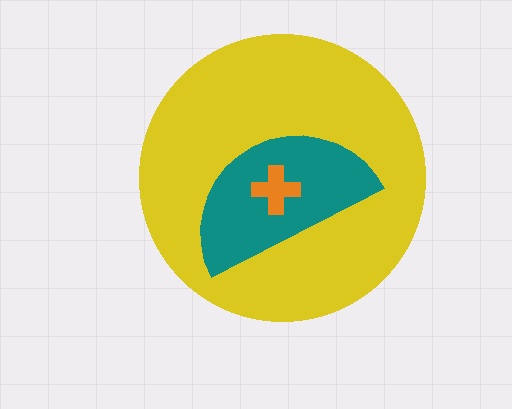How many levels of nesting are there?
3.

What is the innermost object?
The orange cross.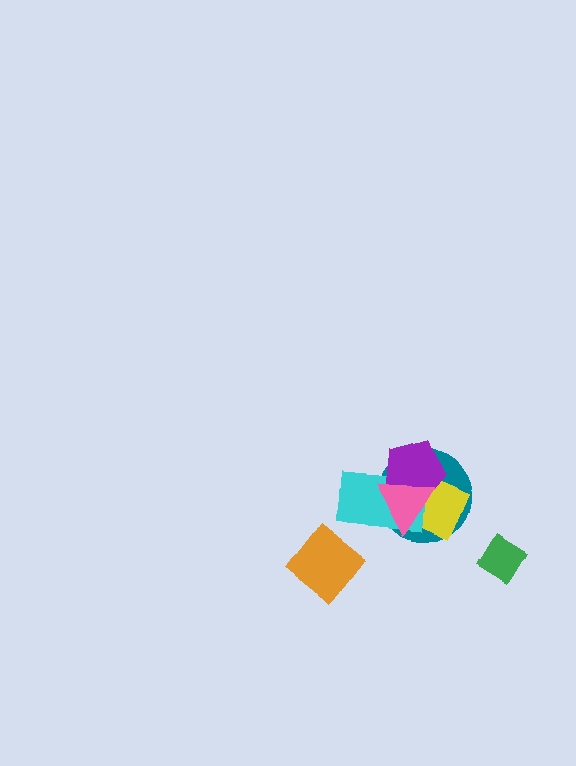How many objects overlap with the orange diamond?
0 objects overlap with the orange diamond.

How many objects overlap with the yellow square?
4 objects overlap with the yellow square.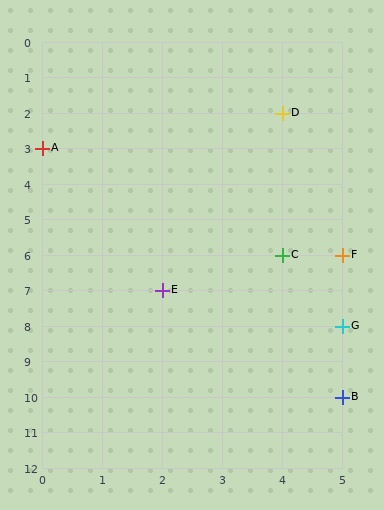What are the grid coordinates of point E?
Point E is at grid coordinates (2, 7).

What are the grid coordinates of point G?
Point G is at grid coordinates (5, 8).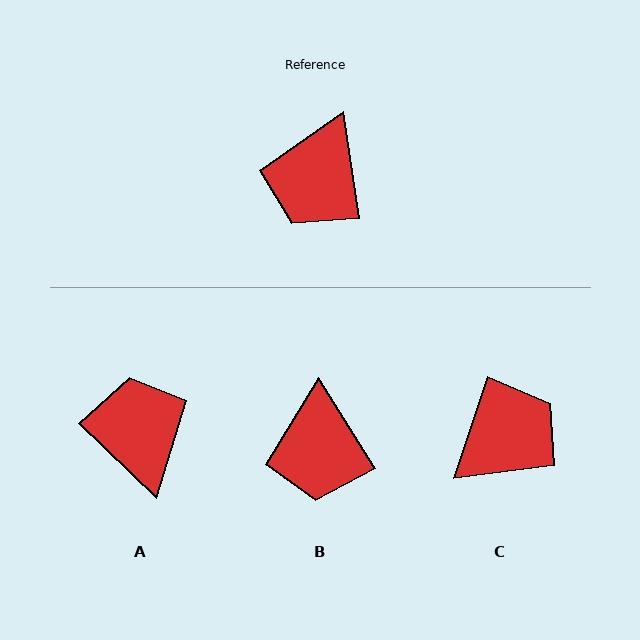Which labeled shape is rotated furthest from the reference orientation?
C, about 152 degrees away.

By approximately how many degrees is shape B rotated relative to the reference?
Approximately 23 degrees counter-clockwise.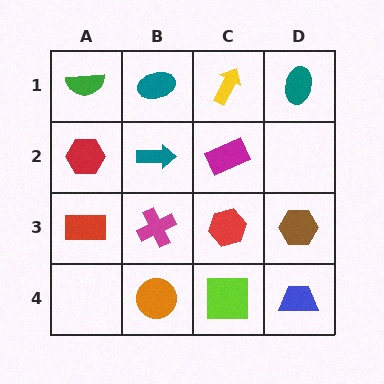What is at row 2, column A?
A red hexagon.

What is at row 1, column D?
A teal ellipse.